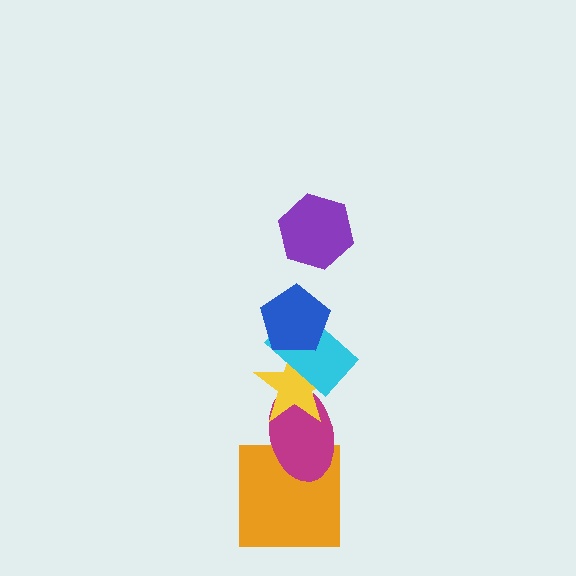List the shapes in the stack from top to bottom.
From top to bottom: the purple hexagon, the blue pentagon, the cyan rectangle, the yellow star, the magenta ellipse, the orange square.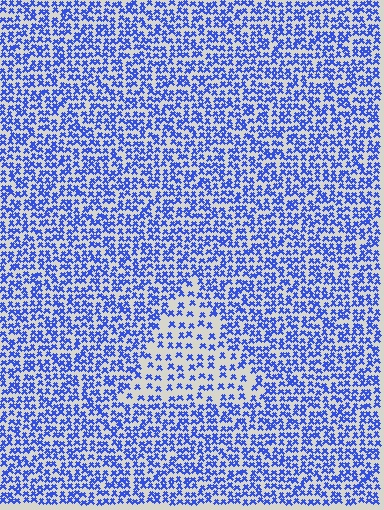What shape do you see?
I see a triangle.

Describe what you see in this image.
The image contains small blue elements arranged at two different densities. A triangle-shaped region is visible where the elements are less densely packed than the surrounding area.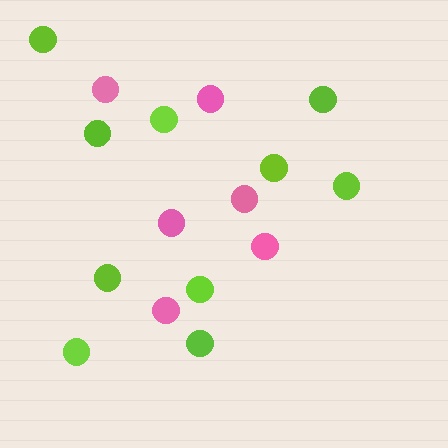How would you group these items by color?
There are 2 groups: one group of pink circles (6) and one group of lime circles (10).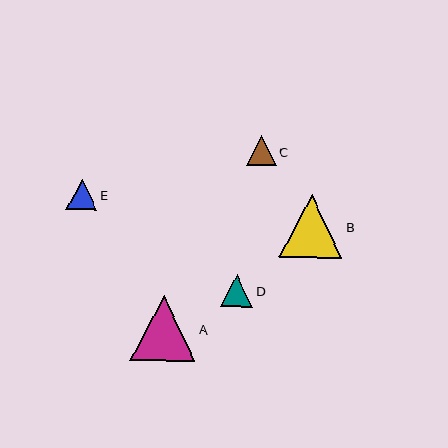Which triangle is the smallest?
Triangle C is the smallest with a size of approximately 30 pixels.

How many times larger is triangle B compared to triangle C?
Triangle B is approximately 2.1 times the size of triangle C.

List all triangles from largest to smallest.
From largest to smallest: A, B, D, E, C.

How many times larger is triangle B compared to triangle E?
Triangle B is approximately 2.1 times the size of triangle E.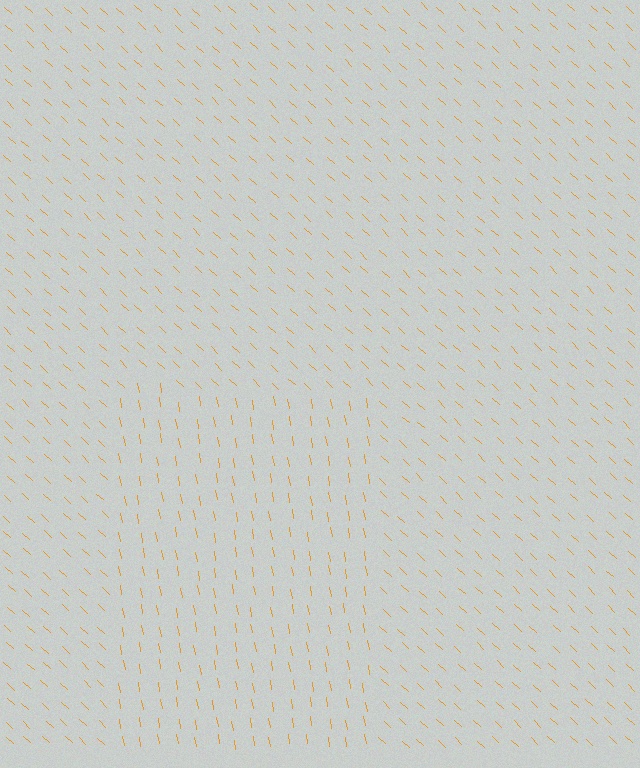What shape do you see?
I see a rectangle.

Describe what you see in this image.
The image is filled with small orange line segments. A rectangle region in the image has lines oriented differently from the surrounding lines, creating a visible texture boundary.